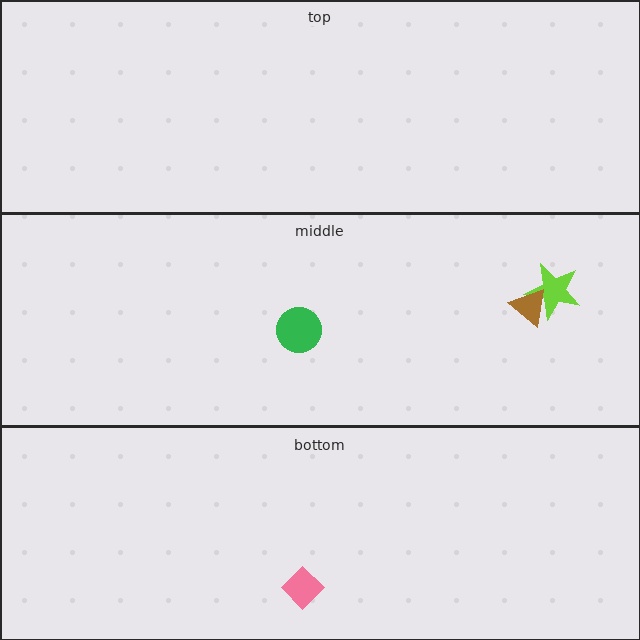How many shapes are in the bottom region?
1.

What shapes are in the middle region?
The lime star, the green circle, the brown triangle.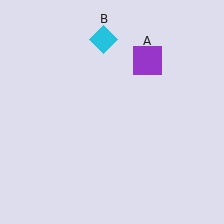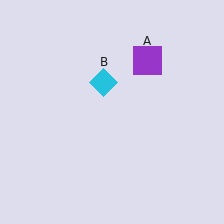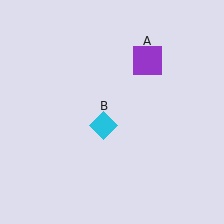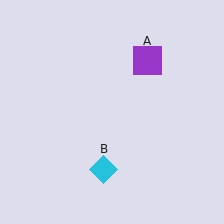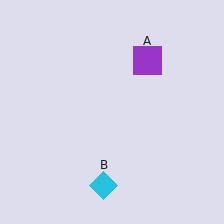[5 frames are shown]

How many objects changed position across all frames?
1 object changed position: cyan diamond (object B).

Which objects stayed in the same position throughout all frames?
Purple square (object A) remained stationary.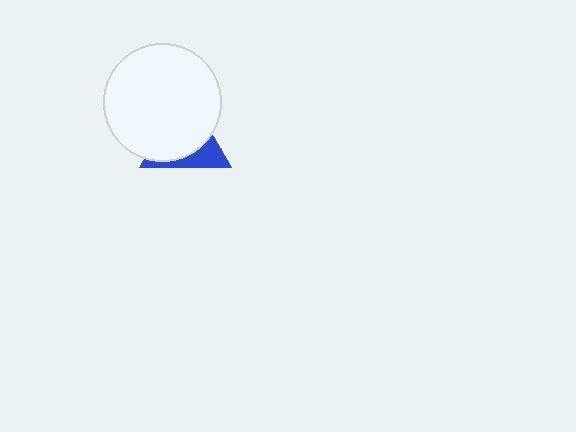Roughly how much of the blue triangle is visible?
A small part of it is visible (roughly 31%).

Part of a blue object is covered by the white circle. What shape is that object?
It is a triangle.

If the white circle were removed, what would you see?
You would see the complete blue triangle.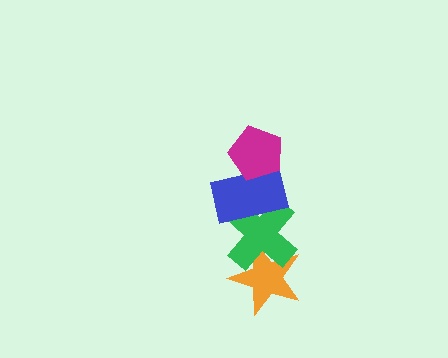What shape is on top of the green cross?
The blue rectangle is on top of the green cross.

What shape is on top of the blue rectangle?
The magenta pentagon is on top of the blue rectangle.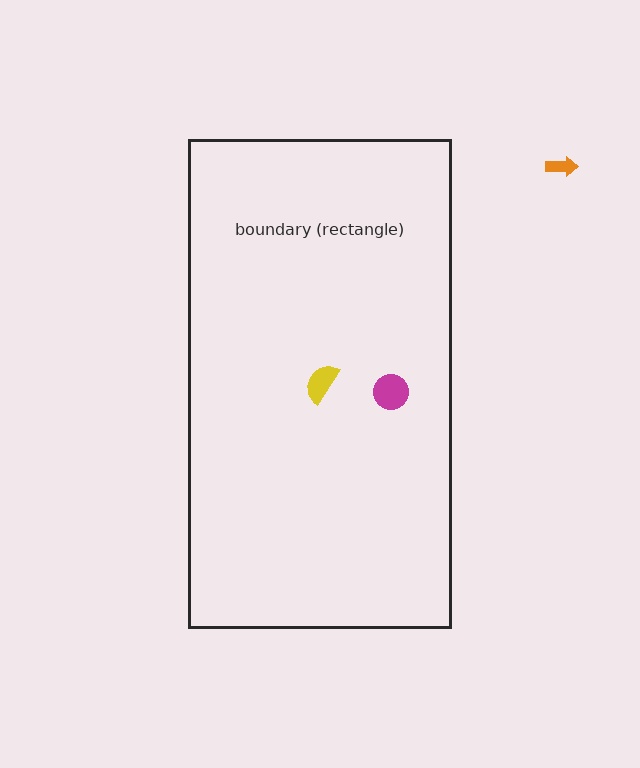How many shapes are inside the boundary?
2 inside, 1 outside.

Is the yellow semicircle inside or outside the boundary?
Inside.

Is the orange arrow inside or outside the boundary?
Outside.